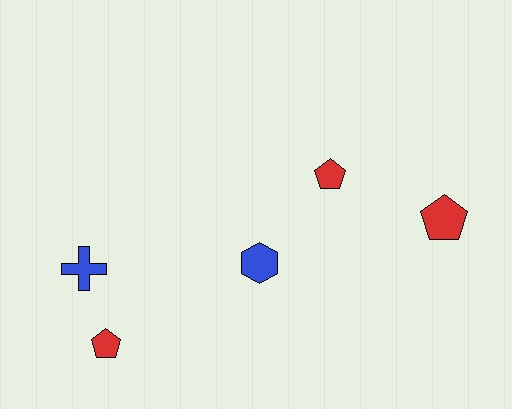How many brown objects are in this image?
There are no brown objects.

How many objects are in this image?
There are 5 objects.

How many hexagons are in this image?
There is 1 hexagon.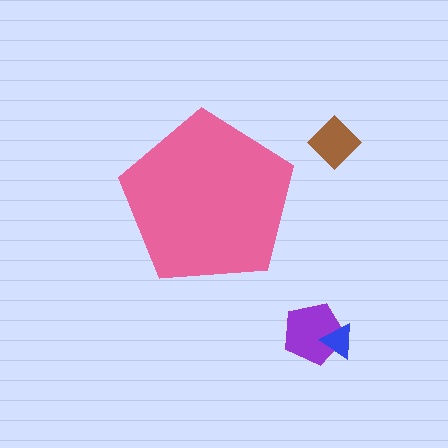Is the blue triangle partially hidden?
No, the blue triangle is fully visible.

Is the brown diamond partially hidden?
No, the brown diamond is fully visible.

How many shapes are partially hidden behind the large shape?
0 shapes are partially hidden.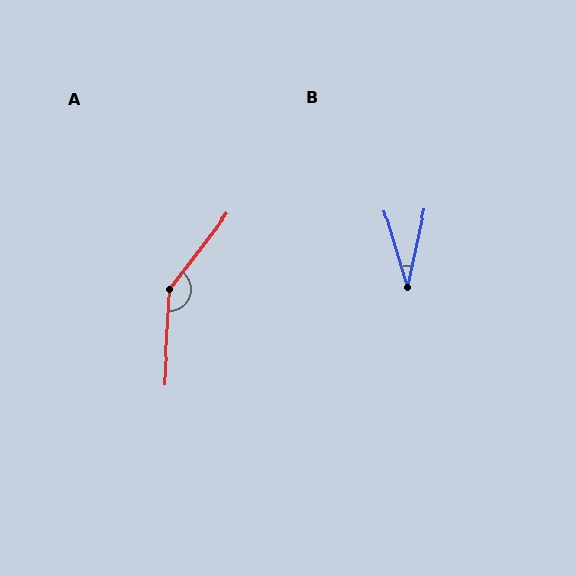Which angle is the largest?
A, at approximately 145 degrees.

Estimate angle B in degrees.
Approximately 29 degrees.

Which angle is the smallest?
B, at approximately 29 degrees.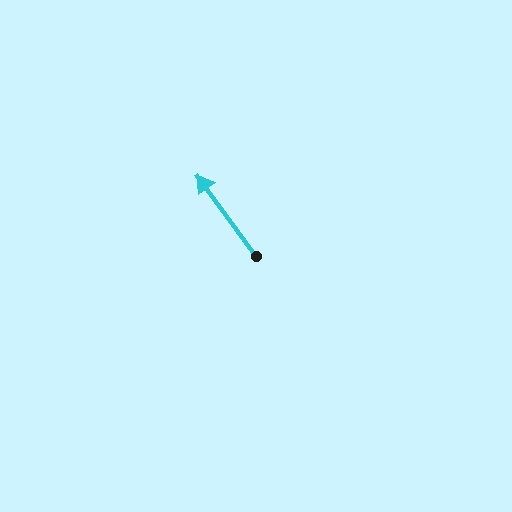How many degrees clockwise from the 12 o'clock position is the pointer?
Approximately 324 degrees.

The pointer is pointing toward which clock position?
Roughly 11 o'clock.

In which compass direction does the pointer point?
Northwest.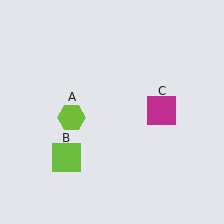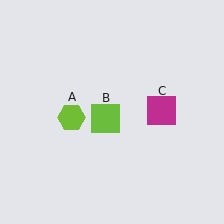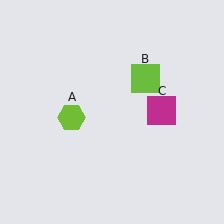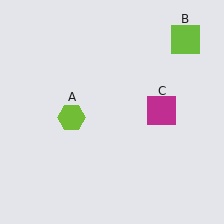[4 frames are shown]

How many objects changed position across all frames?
1 object changed position: lime square (object B).